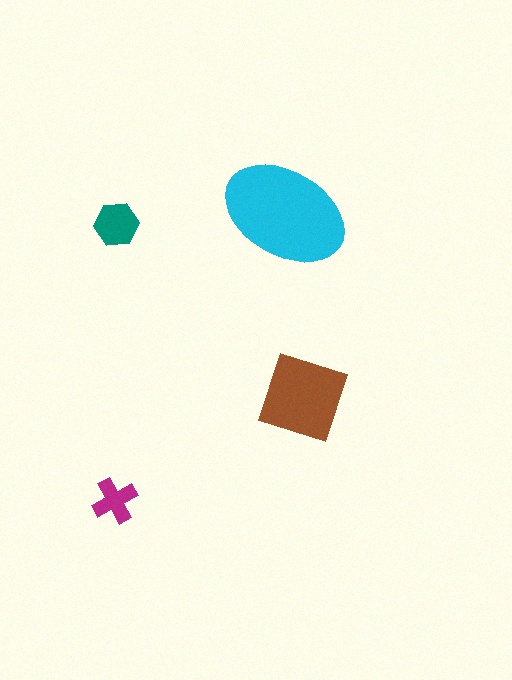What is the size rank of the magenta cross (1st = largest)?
4th.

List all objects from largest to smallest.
The cyan ellipse, the brown diamond, the teal hexagon, the magenta cross.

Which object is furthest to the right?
The brown diamond is rightmost.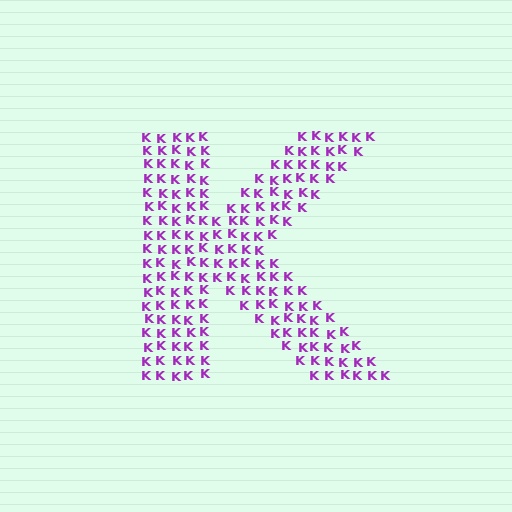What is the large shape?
The large shape is the letter K.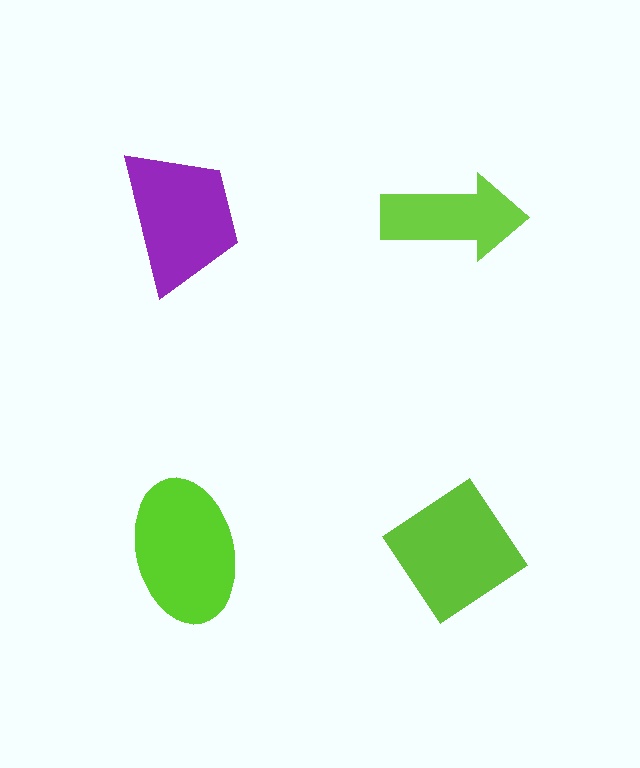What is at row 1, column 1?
A purple trapezoid.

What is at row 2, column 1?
A lime ellipse.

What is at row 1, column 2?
A lime arrow.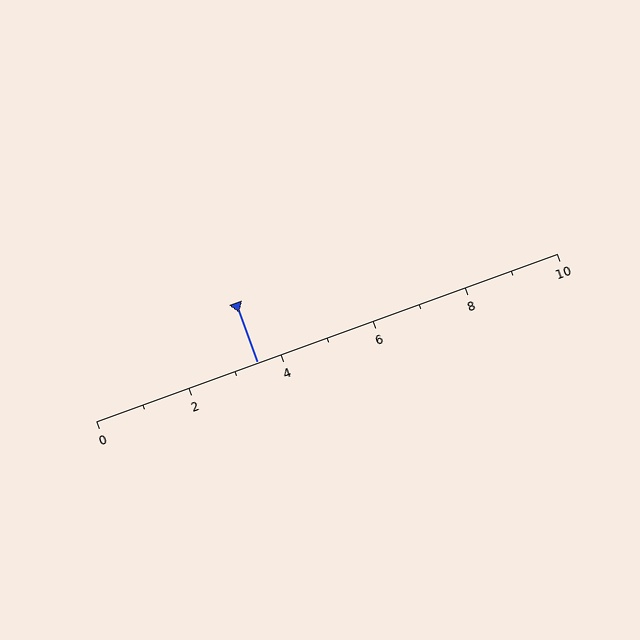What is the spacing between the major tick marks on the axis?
The major ticks are spaced 2 apart.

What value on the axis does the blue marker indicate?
The marker indicates approximately 3.5.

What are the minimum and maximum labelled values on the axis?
The axis runs from 0 to 10.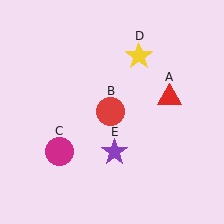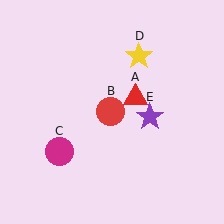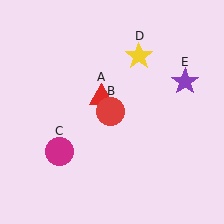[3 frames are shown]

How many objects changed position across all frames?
2 objects changed position: red triangle (object A), purple star (object E).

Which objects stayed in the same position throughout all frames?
Red circle (object B) and magenta circle (object C) and yellow star (object D) remained stationary.